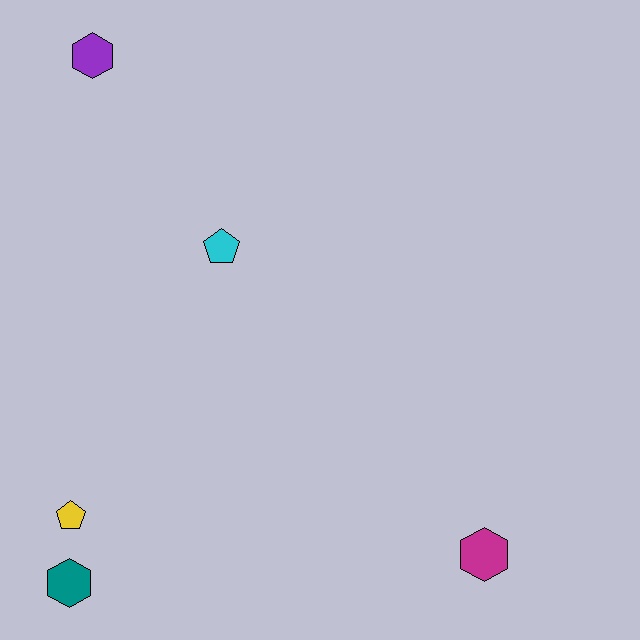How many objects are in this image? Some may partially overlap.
There are 5 objects.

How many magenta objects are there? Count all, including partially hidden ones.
There is 1 magenta object.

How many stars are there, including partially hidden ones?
There are no stars.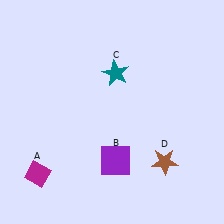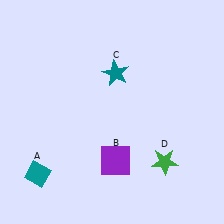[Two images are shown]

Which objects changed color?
A changed from magenta to teal. D changed from brown to green.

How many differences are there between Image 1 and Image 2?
There are 2 differences between the two images.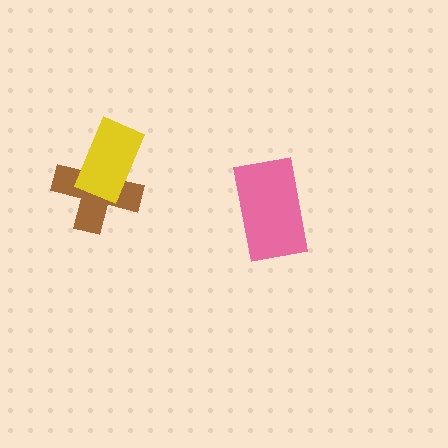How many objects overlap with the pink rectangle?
0 objects overlap with the pink rectangle.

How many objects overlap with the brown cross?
1 object overlaps with the brown cross.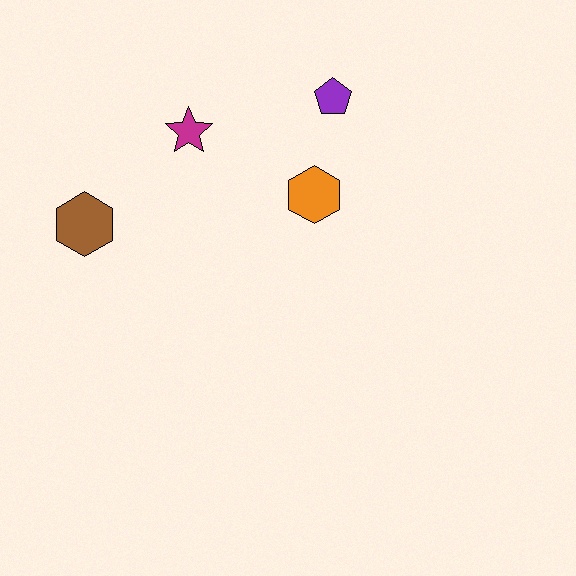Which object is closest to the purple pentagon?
The orange hexagon is closest to the purple pentagon.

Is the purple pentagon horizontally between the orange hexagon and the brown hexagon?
No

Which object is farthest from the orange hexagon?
The brown hexagon is farthest from the orange hexagon.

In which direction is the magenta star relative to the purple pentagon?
The magenta star is to the left of the purple pentagon.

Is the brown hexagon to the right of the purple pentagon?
No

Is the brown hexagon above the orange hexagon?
No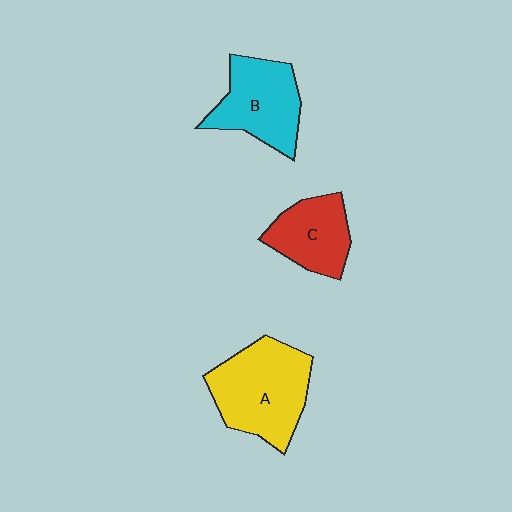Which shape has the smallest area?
Shape C (red).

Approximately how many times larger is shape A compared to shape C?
Approximately 1.6 times.